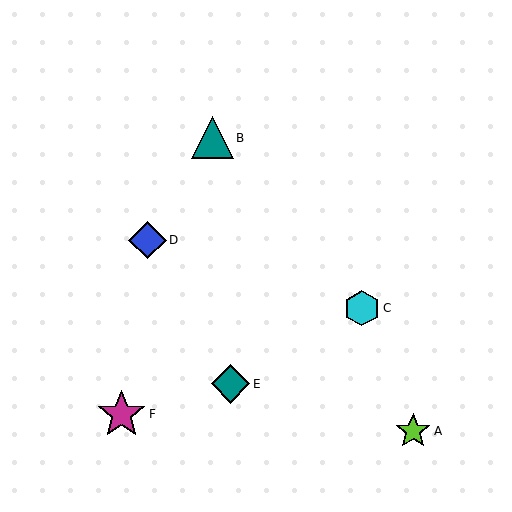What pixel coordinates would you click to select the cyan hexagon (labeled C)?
Click at (362, 308) to select the cyan hexagon C.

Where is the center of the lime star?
The center of the lime star is at (413, 431).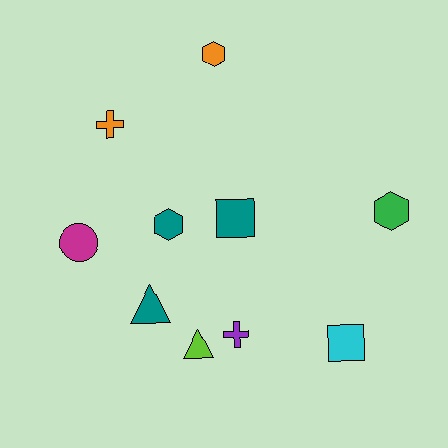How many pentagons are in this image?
There are no pentagons.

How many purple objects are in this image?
There is 1 purple object.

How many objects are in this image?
There are 10 objects.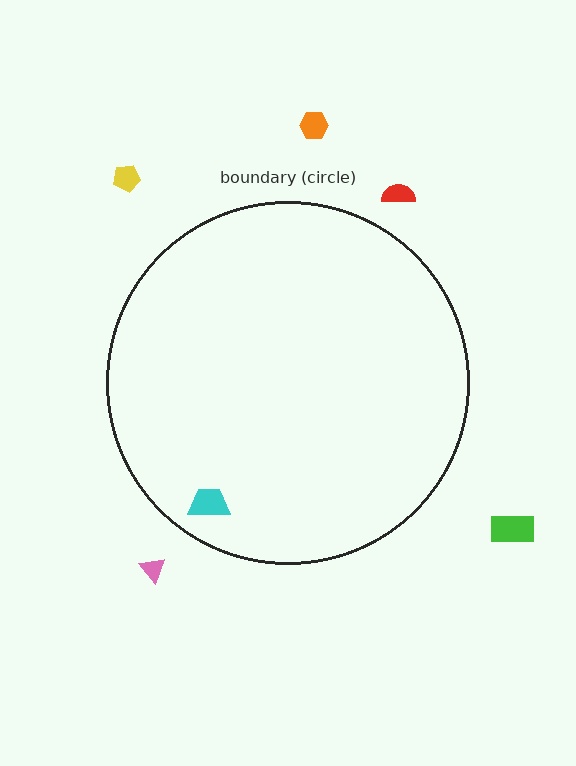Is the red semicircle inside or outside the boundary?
Outside.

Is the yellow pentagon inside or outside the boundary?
Outside.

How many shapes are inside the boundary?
1 inside, 5 outside.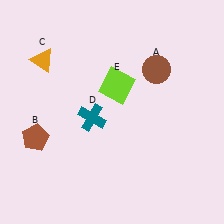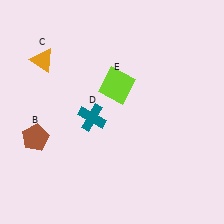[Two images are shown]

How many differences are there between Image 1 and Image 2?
There is 1 difference between the two images.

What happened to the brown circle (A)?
The brown circle (A) was removed in Image 2. It was in the top-right area of Image 1.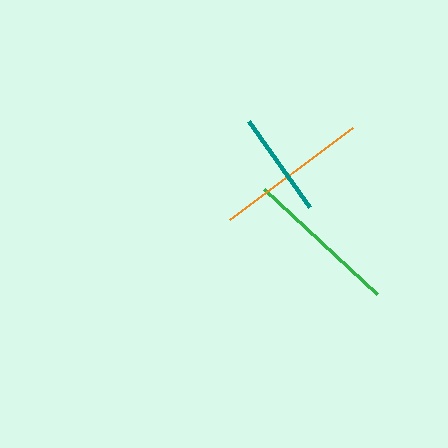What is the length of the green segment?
The green segment is approximately 154 pixels long.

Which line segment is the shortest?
The teal line is the shortest at approximately 105 pixels.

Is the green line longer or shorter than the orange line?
The green line is longer than the orange line.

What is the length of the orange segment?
The orange segment is approximately 153 pixels long.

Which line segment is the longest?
The green line is the longest at approximately 154 pixels.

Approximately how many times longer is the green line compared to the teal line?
The green line is approximately 1.5 times the length of the teal line.